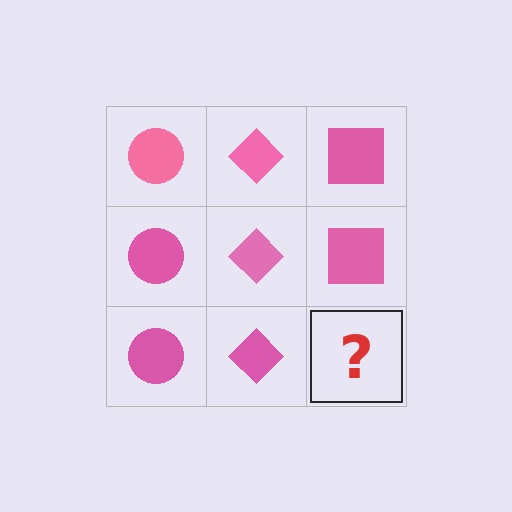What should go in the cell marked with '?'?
The missing cell should contain a pink square.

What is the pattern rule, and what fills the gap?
The rule is that each column has a consistent shape. The gap should be filled with a pink square.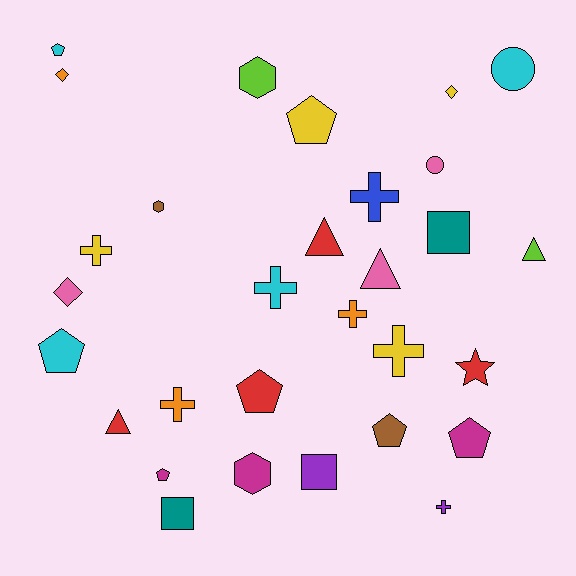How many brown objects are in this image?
There are 2 brown objects.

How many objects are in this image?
There are 30 objects.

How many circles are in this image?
There are 2 circles.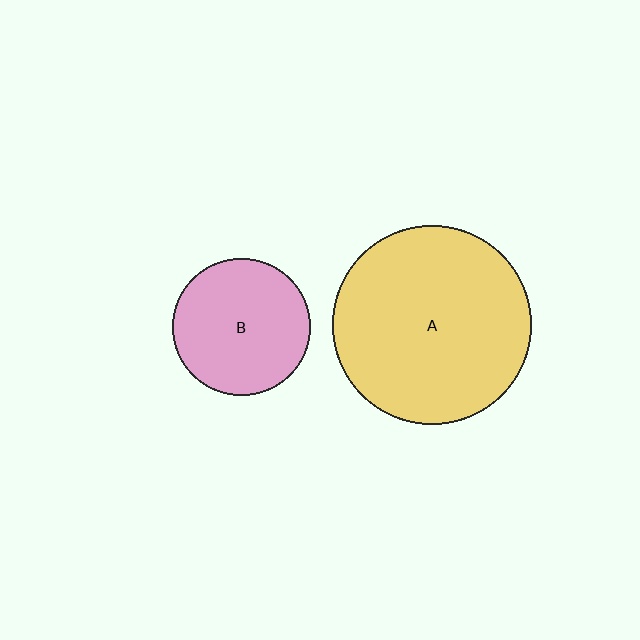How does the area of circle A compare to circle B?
Approximately 2.1 times.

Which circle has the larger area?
Circle A (yellow).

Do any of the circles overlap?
No, none of the circles overlap.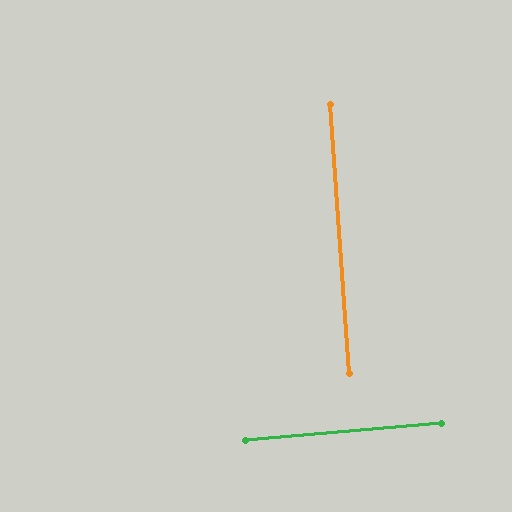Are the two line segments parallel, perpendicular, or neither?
Perpendicular — they meet at approximately 89°.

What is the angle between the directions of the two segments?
Approximately 89 degrees.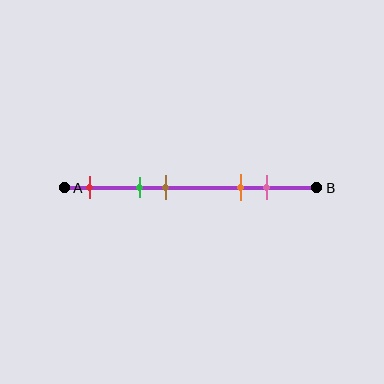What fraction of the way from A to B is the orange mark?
The orange mark is approximately 70% (0.7) of the way from A to B.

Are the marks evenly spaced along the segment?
No, the marks are not evenly spaced.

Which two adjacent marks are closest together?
The green and brown marks are the closest adjacent pair.